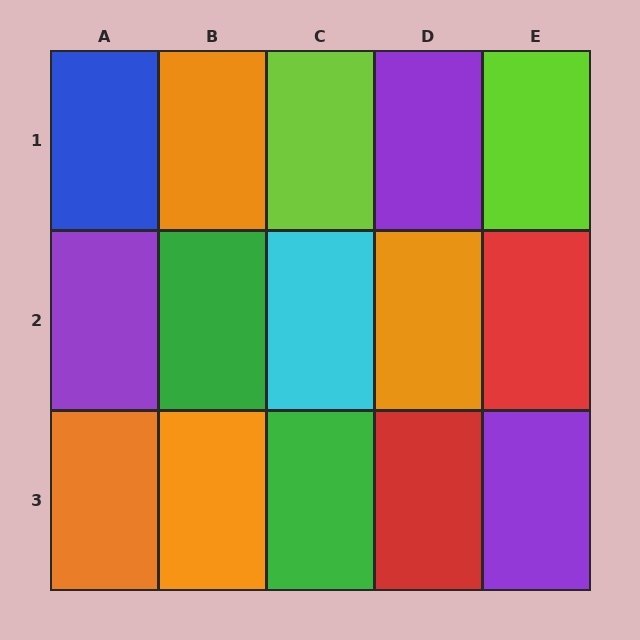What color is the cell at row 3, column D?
Red.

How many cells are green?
2 cells are green.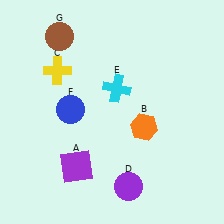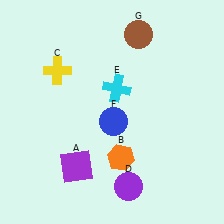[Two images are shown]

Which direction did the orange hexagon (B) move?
The orange hexagon (B) moved down.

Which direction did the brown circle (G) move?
The brown circle (G) moved right.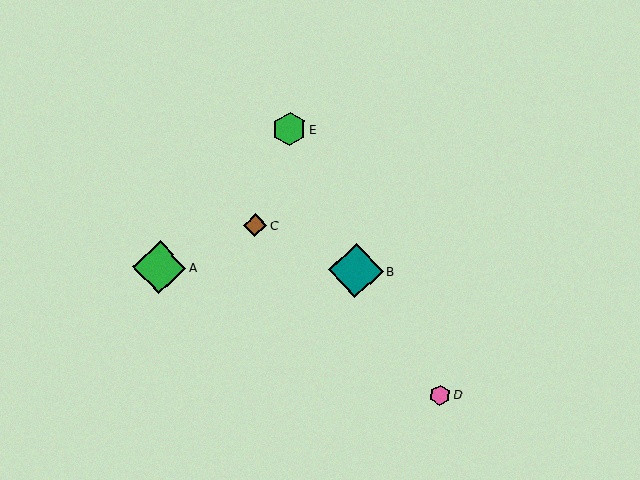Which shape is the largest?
The teal diamond (labeled B) is the largest.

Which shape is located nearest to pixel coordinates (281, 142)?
The green hexagon (labeled E) at (289, 129) is nearest to that location.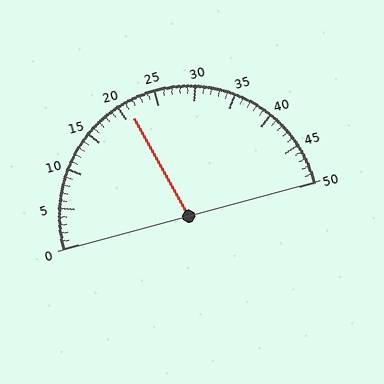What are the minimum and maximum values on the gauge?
The gauge ranges from 0 to 50.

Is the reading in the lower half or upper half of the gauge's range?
The reading is in the lower half of the range (0 to 50).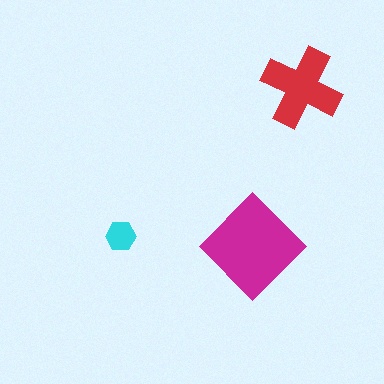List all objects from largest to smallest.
The magenta diamond, the red cross, the cyan hexagon.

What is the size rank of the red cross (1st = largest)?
2nd.